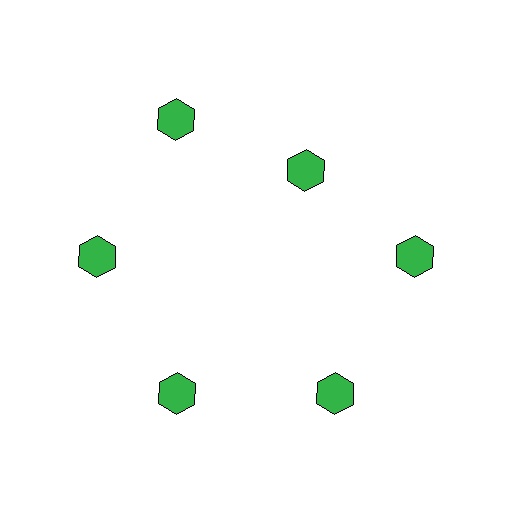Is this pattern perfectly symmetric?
No. The 6 green hexagons are arranged in a ring, but one element near the 1 o'clock position is pulled inward toward the center, breaking the 6-fold rotational symmetry.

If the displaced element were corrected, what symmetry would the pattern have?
It would have 6-fold rotational symmetry — the pattern would map onto itself every 60 degrees.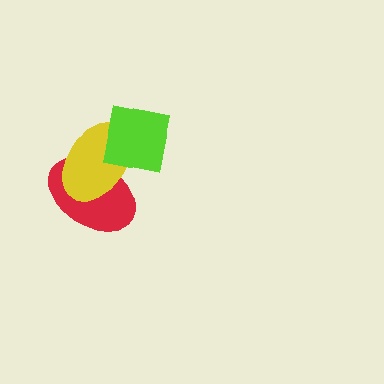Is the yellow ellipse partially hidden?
Yes, it is partially covered by another shape.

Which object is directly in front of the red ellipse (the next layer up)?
The yellow ellipse is directly in front of the red ellipse.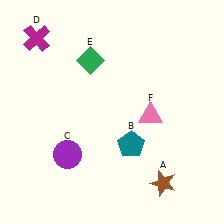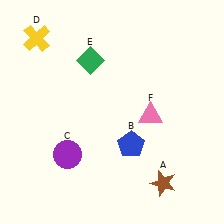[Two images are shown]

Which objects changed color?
B changed from teal to blue. D changed from magenta to yellow.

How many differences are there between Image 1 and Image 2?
There are 2 differences between the two images.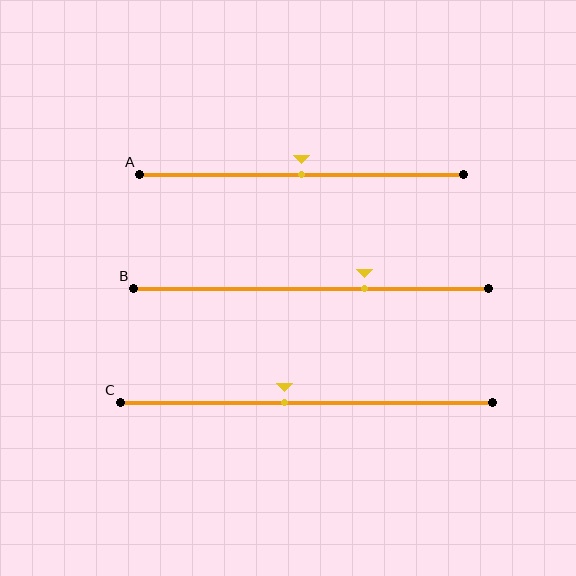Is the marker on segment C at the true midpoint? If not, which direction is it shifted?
No, the marker on segment C is shifted to the left by about 6% of the segment length.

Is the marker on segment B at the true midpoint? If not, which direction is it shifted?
No, the marker on segment B is shifted to the right by about 15% of the segment length.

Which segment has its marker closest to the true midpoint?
Segment A has its marker closest to the true midpoint.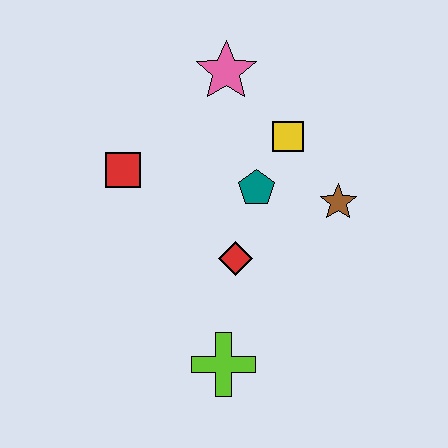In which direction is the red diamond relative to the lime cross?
The red diamond is above the lime cross.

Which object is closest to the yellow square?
The teal pentagon is closest to the yellow square.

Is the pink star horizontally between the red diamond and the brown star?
No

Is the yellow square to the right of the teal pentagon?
Yes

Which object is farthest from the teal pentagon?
The lime cross is farthest from the teal pentagon.